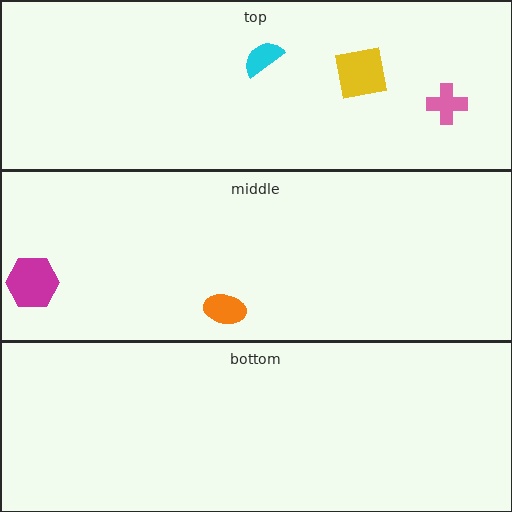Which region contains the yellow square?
The top region.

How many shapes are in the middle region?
2.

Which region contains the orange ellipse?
The middle region.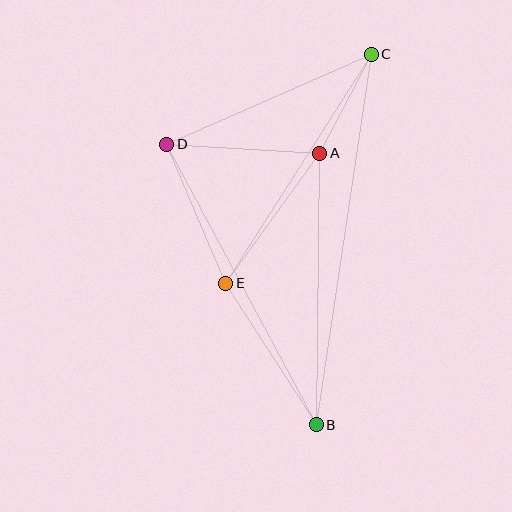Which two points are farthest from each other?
Points B and C are farthest from each other.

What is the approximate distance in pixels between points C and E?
The distance between C and E is approximately 271 pixels.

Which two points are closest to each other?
Points A and C are closest to each other.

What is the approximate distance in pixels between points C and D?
The distance between C and D is approximately 223 pixels.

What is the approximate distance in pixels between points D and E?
The distance between D and E is approximately 151 pixels.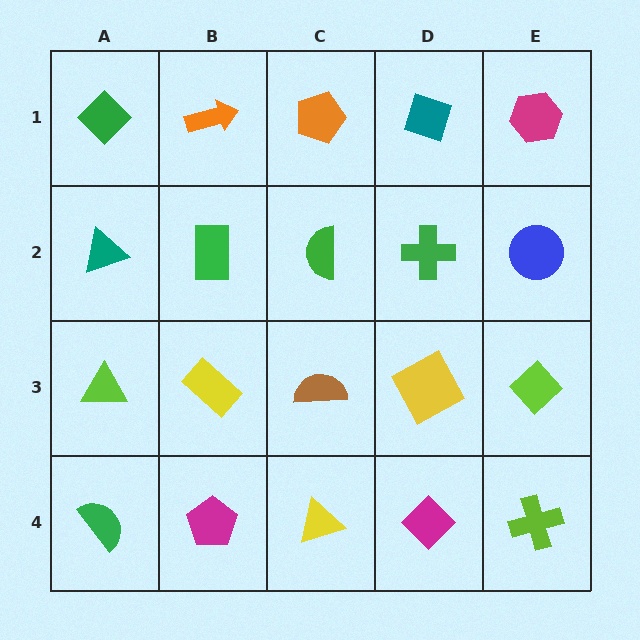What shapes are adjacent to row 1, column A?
A teal triangle (row 2, column A), an orange arrow (row 1, column B).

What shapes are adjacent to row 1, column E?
A blue circle (row 2, column E), a teal diamond (row 1, column D).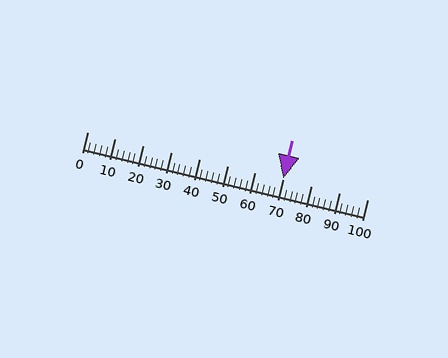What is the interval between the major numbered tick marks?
The major tick marks are spaced 10 units apart.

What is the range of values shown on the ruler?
The ruler shows values from 0 to 100.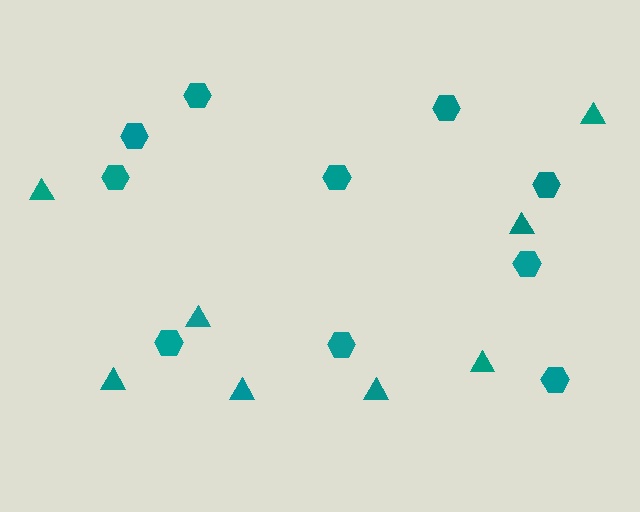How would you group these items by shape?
There are 2 groups: one group of hexagons (10) and one group of triangles (8).